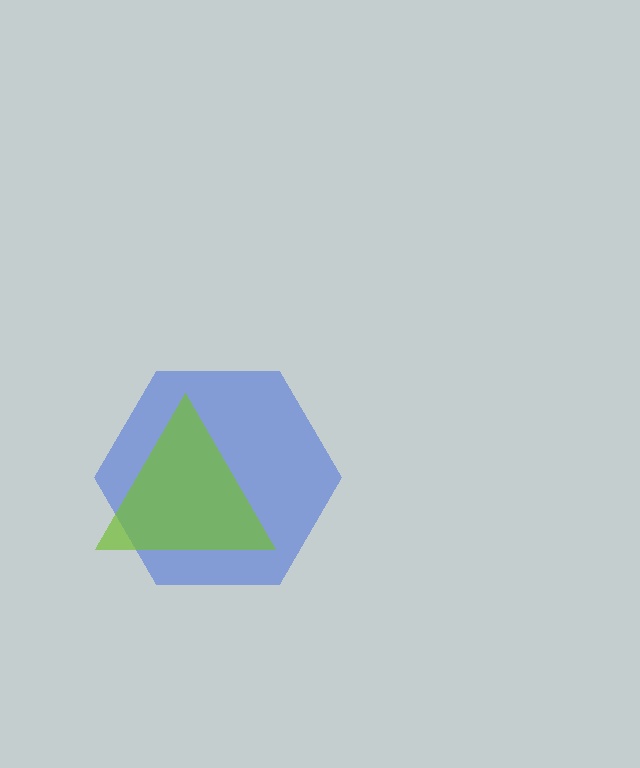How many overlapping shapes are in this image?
There are 2 overlapping shapes in the image.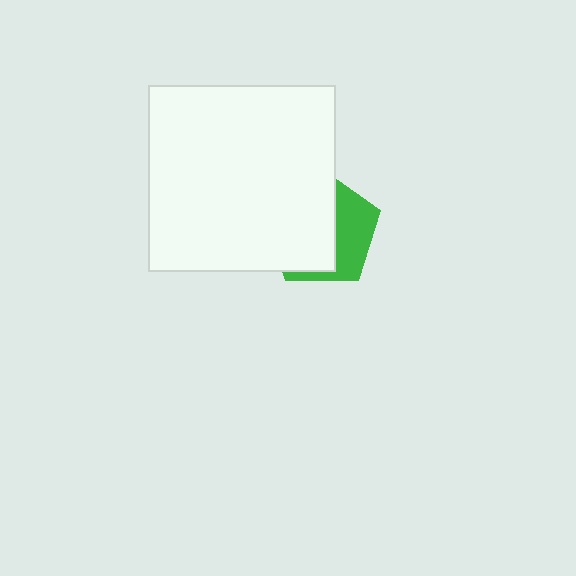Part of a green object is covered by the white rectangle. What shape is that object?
It is a pentagon.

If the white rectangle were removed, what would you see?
You would see the complete green pentagon.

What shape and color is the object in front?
The object in front is a white rectangle.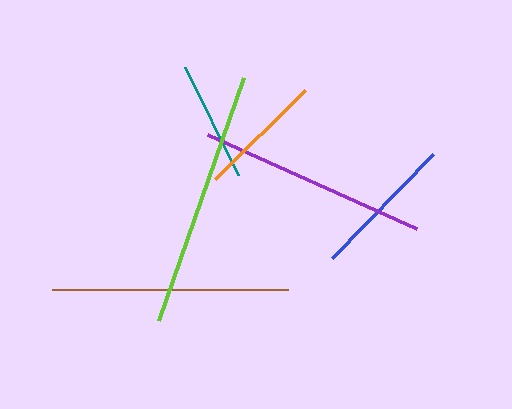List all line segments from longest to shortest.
From longest to shortest: lime, brown, purple, blue, orange, teal.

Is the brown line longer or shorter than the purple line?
The brown line is longer than the purple line.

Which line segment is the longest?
The lime line is the longest at approximately 258 pixels.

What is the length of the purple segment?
The purple segment is approximately 229 pixels long.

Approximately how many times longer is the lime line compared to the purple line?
The lime line is approximately 1.1 times the length of the purple line.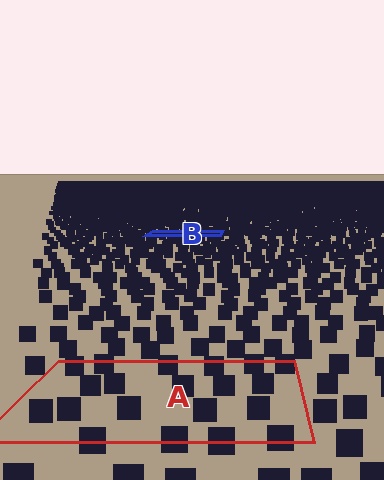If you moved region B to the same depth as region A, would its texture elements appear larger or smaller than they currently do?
They would appear larger. At a closer depth, the same texture elements are projected at a bigger on-screen size.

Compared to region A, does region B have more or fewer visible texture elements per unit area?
Region B has more texture elements per unit area — they are packed more densely because it is farther away.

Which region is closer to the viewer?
Region A is closer. The texture elements there are larger and more spread out.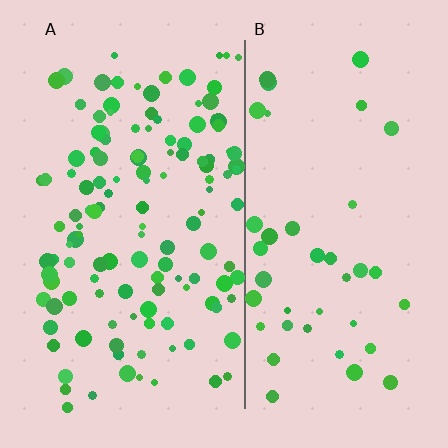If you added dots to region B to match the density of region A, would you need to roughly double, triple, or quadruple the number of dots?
Approximately triple.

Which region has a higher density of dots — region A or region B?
A (the left).